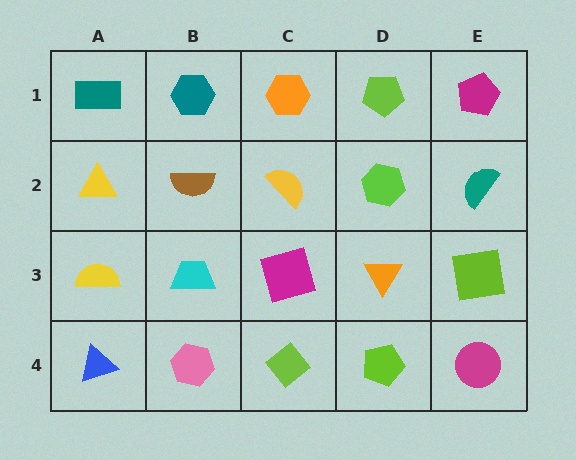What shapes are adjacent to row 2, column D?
A lime pentagon (row 1, column D), an orange triangle (row 3, column D), a yellow semicircle (row 2, column C), a teal semicircle (row 2, column E).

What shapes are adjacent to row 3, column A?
A yellow triangle (row 2, column A), a blue triangle (row 4, column A), a cyan trapezoid (row 3, column B).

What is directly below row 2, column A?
A yellow semicircle.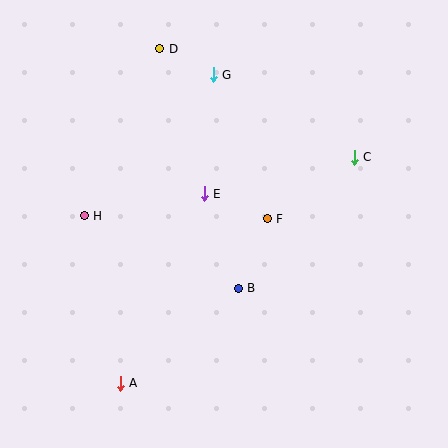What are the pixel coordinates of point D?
Point D is at (160, 49).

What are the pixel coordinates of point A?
Point A is at (120, 383).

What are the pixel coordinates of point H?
Point H is at (84, 216).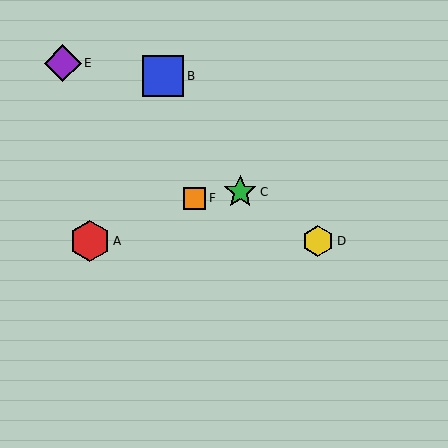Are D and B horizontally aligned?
No, D is at y≈241 and B is at y≈76.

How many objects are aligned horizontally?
2 objects (A, D) are aligned horizontally.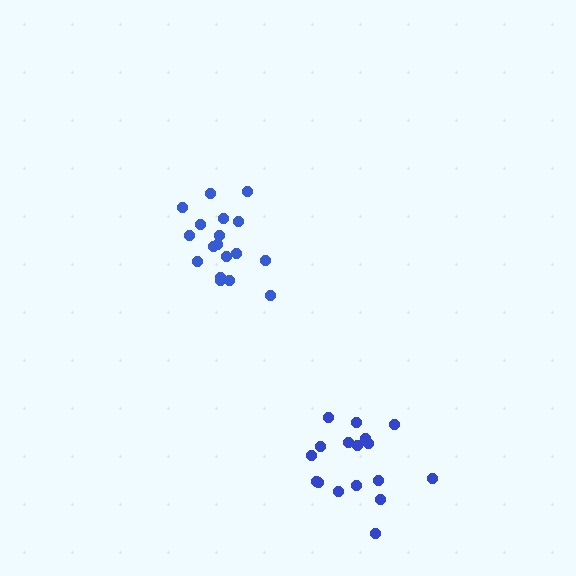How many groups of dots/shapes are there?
There are 2 groups.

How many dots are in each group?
Group 1: 18 dots, Group 2: 17 dots (35 total).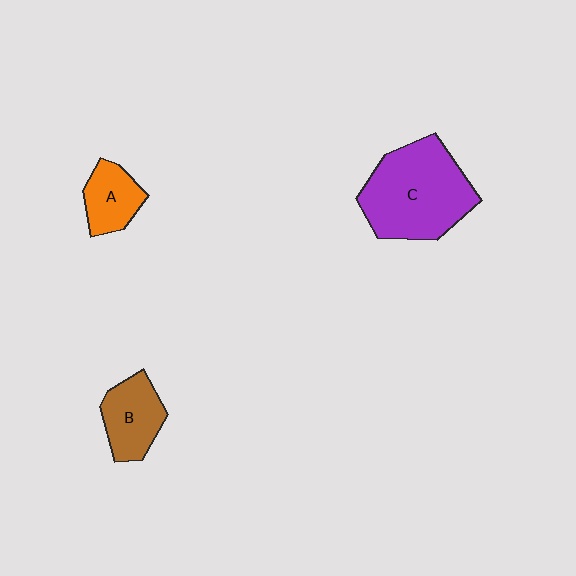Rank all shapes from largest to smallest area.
From largest to smallest: C (purple), B (brown), A (orange).